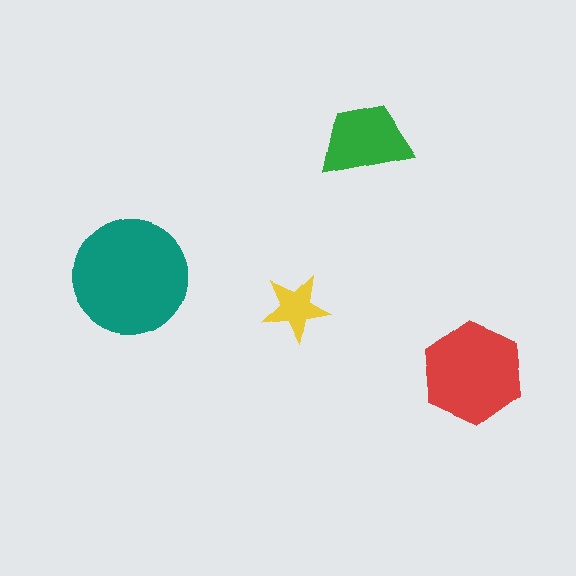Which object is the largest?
The teal circle.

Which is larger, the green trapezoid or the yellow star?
The green trapezoid.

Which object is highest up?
The green trapezoid is topmost.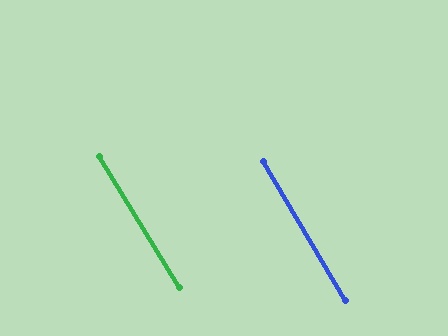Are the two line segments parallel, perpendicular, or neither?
Parallel — their directions differ by only 0.8°.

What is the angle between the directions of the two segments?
Approximately 1 degree.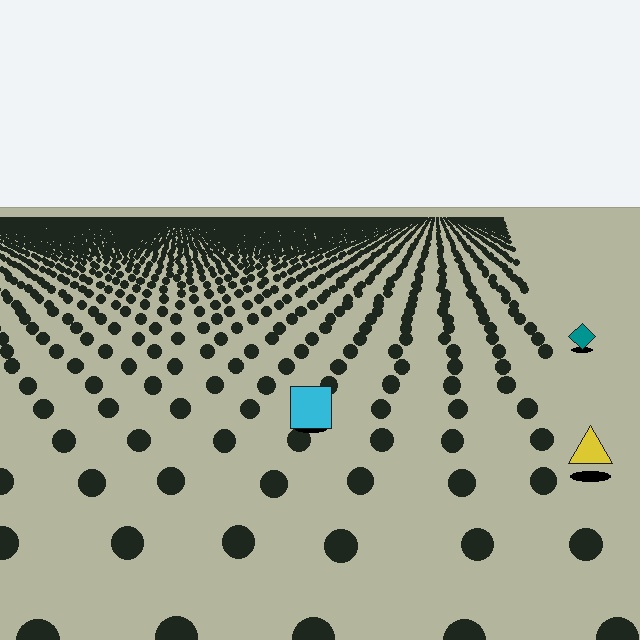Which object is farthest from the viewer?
The teal diamond is farthest from the viewer. It appears smaller and the ground texture around it is denser.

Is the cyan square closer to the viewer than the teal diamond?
Yes. The cyan square is closer — you can tell from the texture gradient: the ground texture is coarser near it.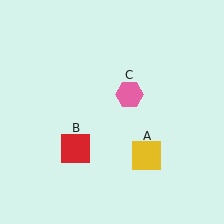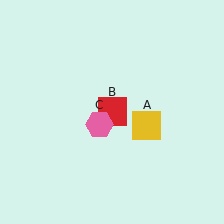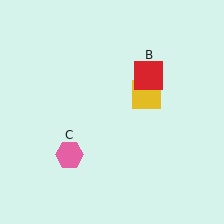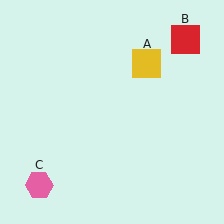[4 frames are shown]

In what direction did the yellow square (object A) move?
The yellow square (object A) moved up.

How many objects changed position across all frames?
3 objects changed position: yellow square (object A), red square (object B), pink hexagon (object C).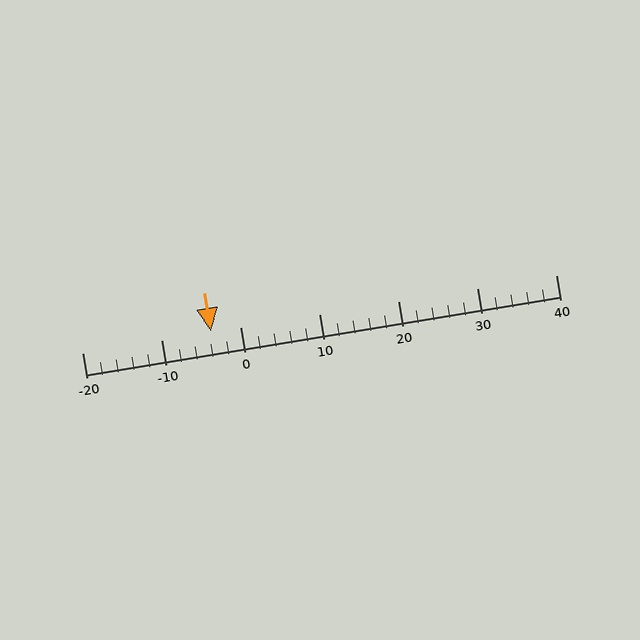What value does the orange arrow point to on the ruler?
The orange arrow points to approximately -4.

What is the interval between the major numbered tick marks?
The major tick marks are spaced 10 units apart.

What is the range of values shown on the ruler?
The ruler shows values from -20 to 40.